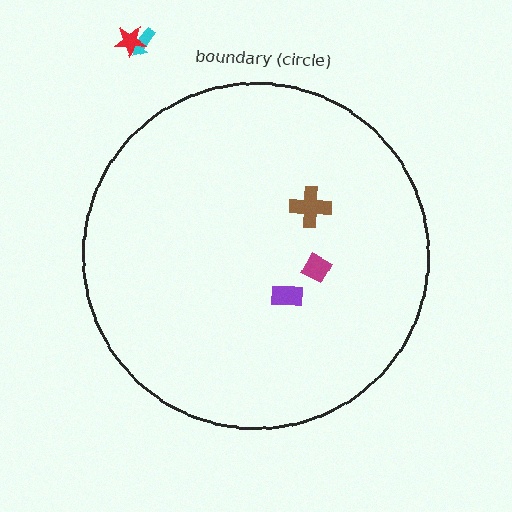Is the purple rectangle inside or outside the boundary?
Inside.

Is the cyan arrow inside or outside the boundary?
Outside.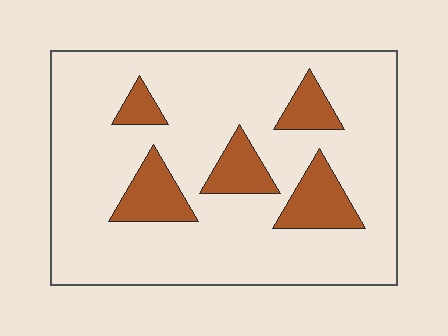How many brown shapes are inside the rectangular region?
5.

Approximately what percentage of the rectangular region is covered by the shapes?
Approximately 15%.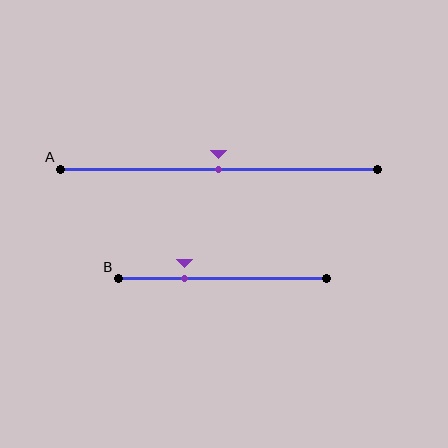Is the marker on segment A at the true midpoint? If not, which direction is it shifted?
Yes, the marker on segment A is at the true midpoint.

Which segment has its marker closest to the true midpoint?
Segment A has its marker closest to the true midpoint.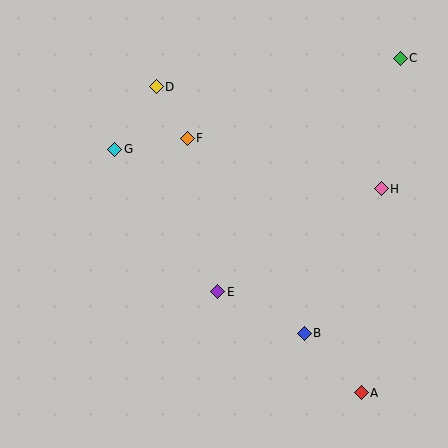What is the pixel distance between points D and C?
The distance between D and C is 246 pixels.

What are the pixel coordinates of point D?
Point D is at (156, 87).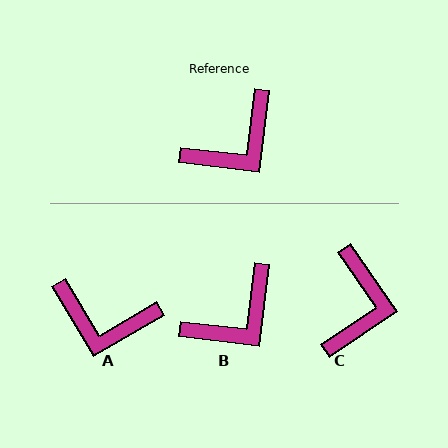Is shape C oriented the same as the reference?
No, it is off by about 41 degrees.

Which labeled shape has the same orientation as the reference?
B.